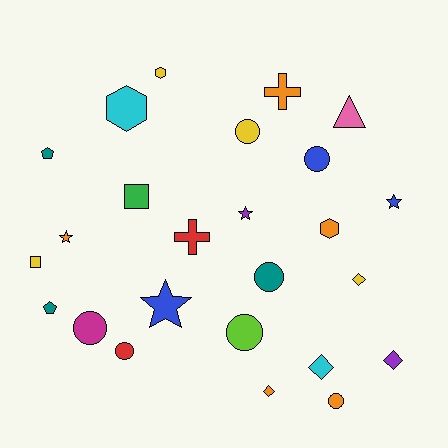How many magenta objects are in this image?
There is 1 magenta object.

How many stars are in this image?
There are 4 stars.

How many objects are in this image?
There are 25 objects.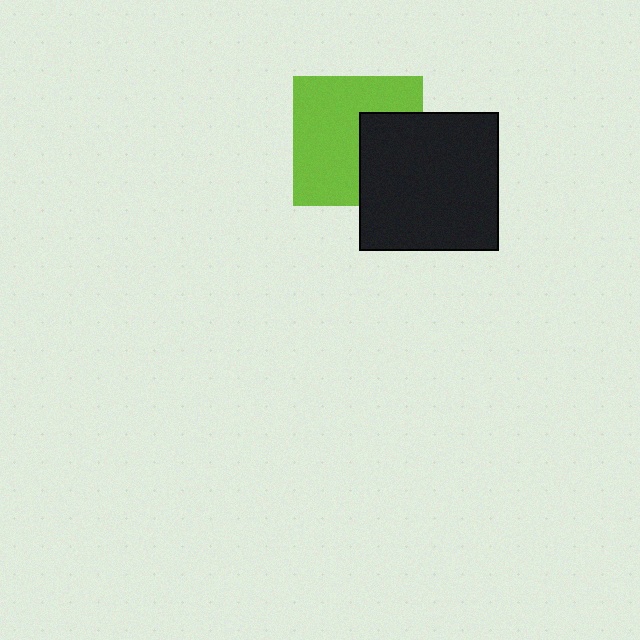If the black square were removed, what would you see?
You would see the complete lime square.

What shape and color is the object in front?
The object in front is a black square.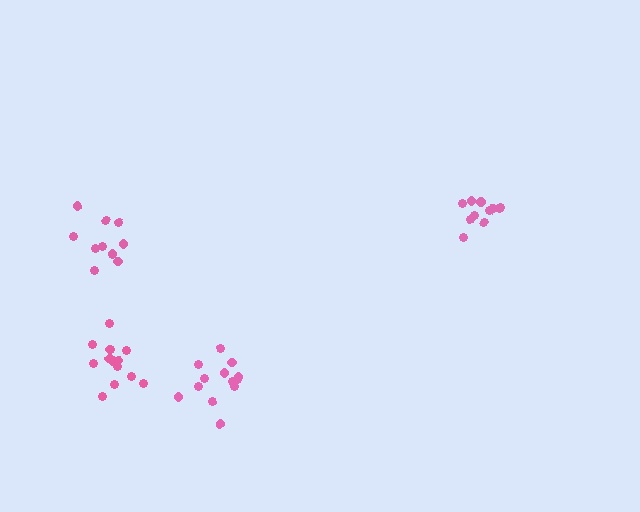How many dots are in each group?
Group 1: 11 dots, Group 2: 13 dots, Group 3: 14 dots, Group 4: 11 dots (49 total).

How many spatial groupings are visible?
There are 4 spatial groupings.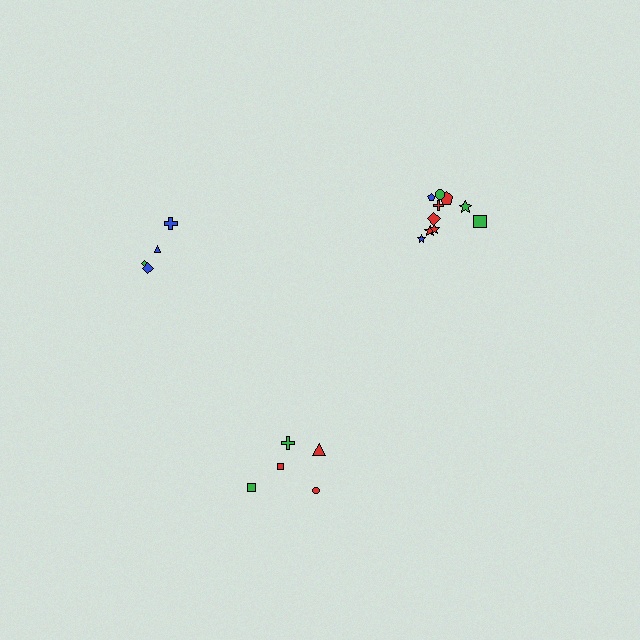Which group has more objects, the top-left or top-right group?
The top-right group.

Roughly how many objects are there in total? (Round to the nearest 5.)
Roughly 20 objects in total.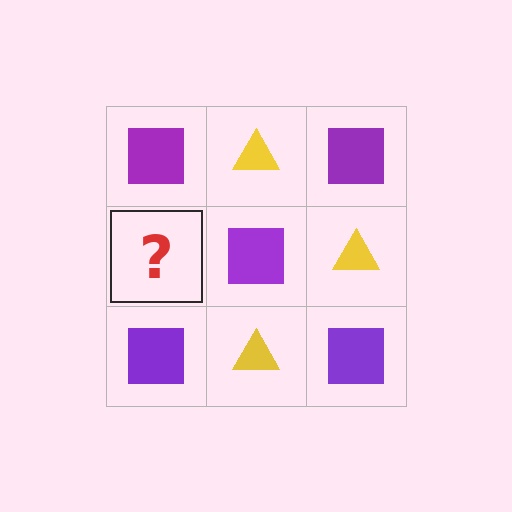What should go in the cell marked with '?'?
The missing cell should contain a yellow triangle.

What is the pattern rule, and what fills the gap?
The rule is that it alternates purple square and yellow triangle in a checkerboard pattern. The gap should be filled with a yellow triangle.